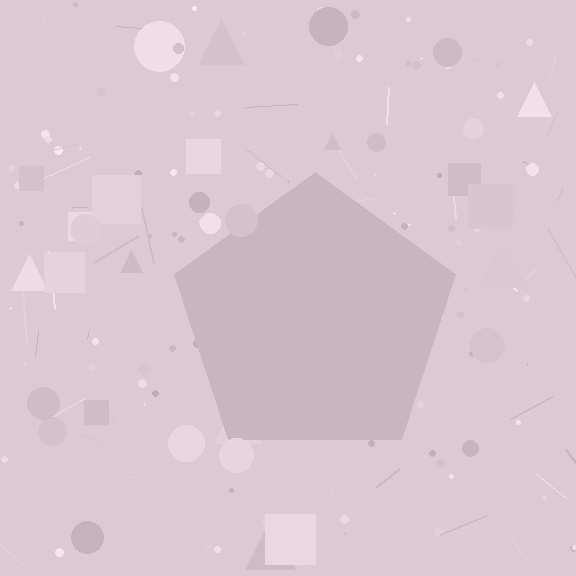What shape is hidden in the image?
A pentagon is hidden in the image.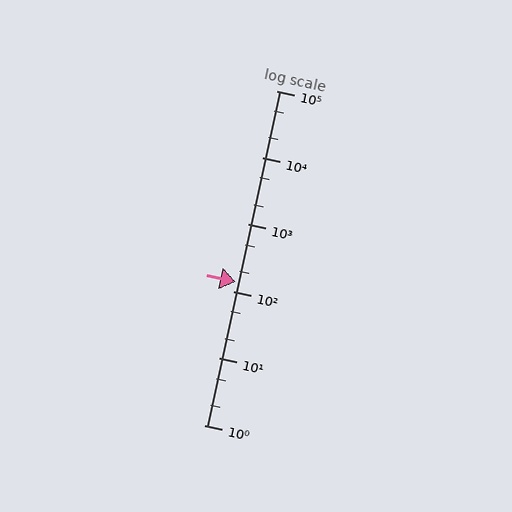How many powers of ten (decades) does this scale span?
The scale spans 5 decades, from 1 to 100000.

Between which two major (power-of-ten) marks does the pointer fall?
The pointer is between 100 and 1000.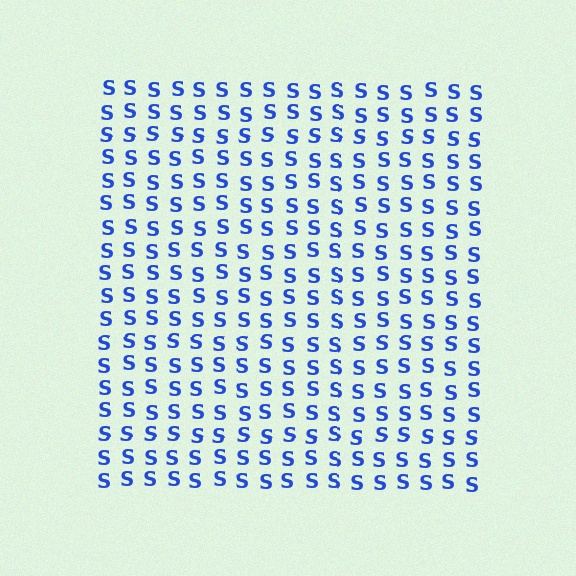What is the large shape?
The large shape is a square.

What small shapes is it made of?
It is made of small letter S's.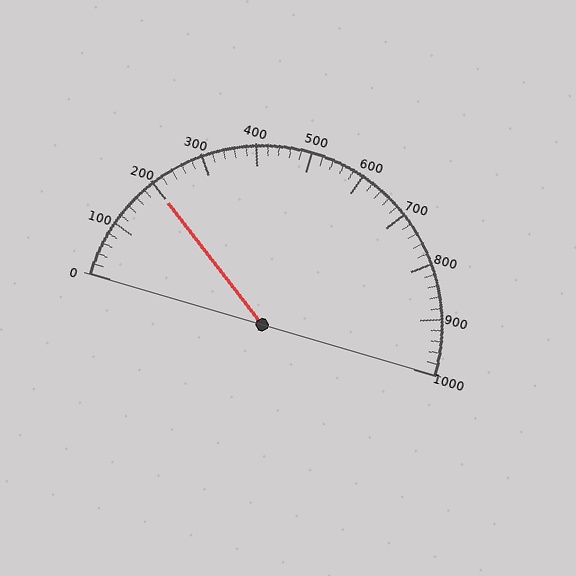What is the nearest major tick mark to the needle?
The nearest major tick mark is 200.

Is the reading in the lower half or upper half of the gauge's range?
The reading is in the lower half of the range (0 to 1000).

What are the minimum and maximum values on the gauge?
The gauge ranges from 0 to 1000.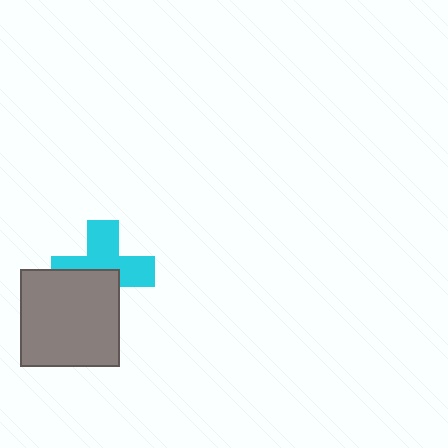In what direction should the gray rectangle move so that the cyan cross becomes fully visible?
The gray rectangle should move toward the lower-left. That is the shortest direction to clear the overlap and leave the cyan cross fully visible.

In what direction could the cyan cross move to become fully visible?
The cyan cross could move toward the upper-right. That would shift it out from behind the gray rectangle entirely.